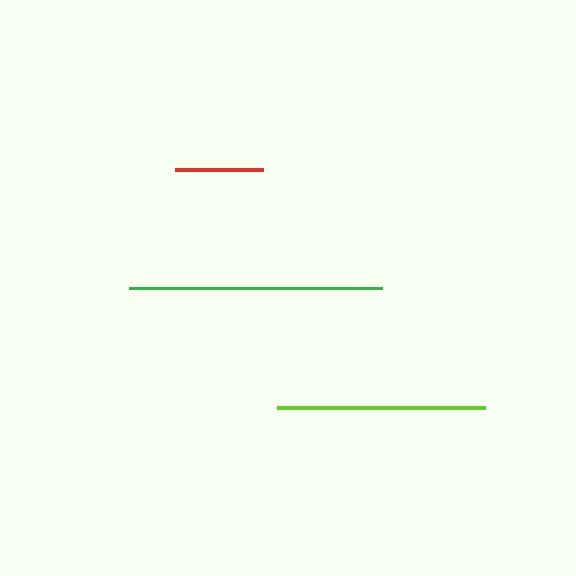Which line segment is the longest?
The green line is the longest at approximately 253 pixels.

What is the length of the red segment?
The red segment is approximately 88 pixels long.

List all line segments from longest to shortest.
From longest to shortest: green, lime, red.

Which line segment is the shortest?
The red line is the shortest at approximately 88 pixels.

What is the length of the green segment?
The green segment is approximately 253 pixels long.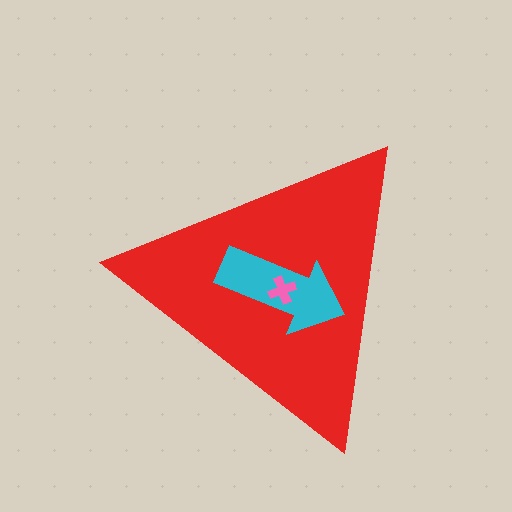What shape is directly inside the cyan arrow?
The pink cross.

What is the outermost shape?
The red triangle.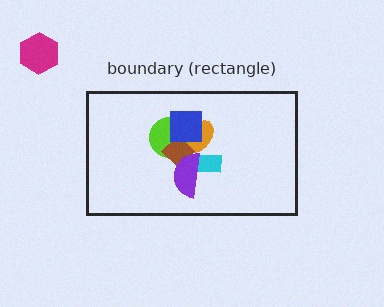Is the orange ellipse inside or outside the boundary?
Inside.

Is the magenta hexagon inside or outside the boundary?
Outside.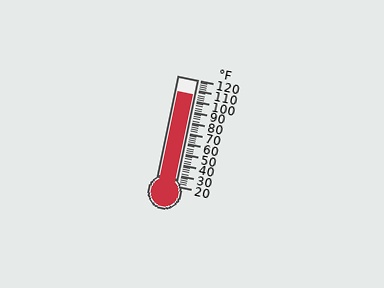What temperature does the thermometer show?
The thermometer shows approximately 106°F.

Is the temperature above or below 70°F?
The temperature is above 70°F.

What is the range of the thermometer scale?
The thermometer scale ranges from 20°F to 120°F.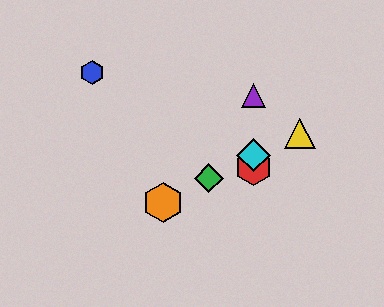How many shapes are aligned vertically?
3 shapes (the red hexagon, the purple triangle, the cyan diamond) are aligned vertically.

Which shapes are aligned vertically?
The red hexagon, the purple triangle, the cyan diamond are aligned vertically.